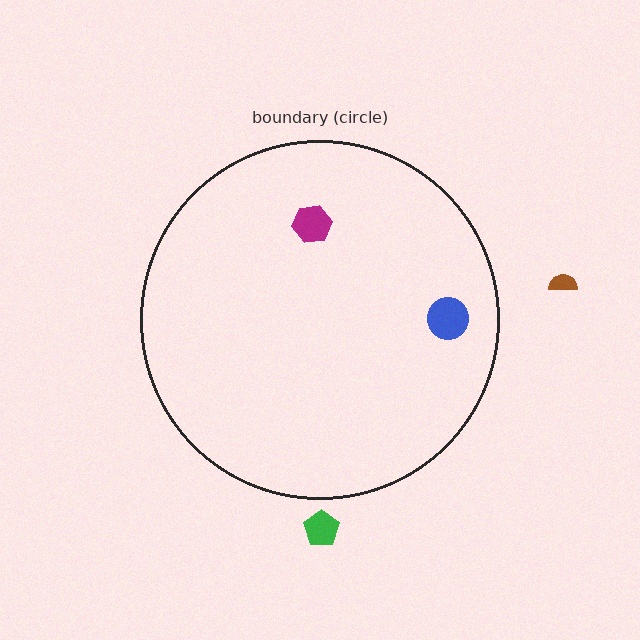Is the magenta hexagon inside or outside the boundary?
Inside.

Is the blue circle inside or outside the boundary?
Inside.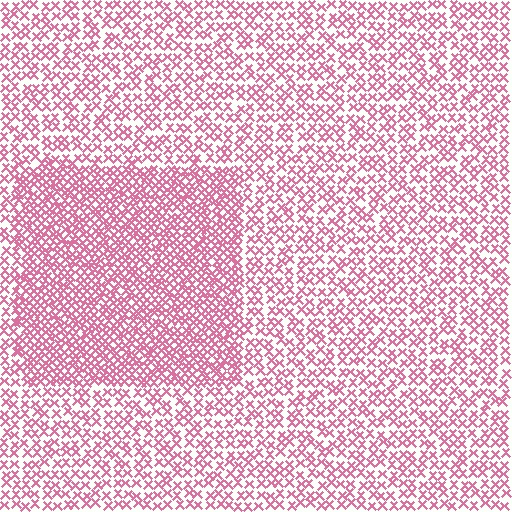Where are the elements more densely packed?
The elements are more densely packed inside the rectangle boundary.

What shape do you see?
I see a rectangle.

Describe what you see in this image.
The image contains small pink elements arranged at two different densities. A rectangle-shaped region is visible where the elements are more densely packed than the surrounding area.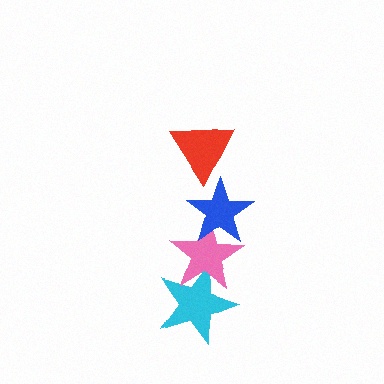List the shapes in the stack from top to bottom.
From top to bottom: the red triangle, the blue star, the pink star, the cyan star.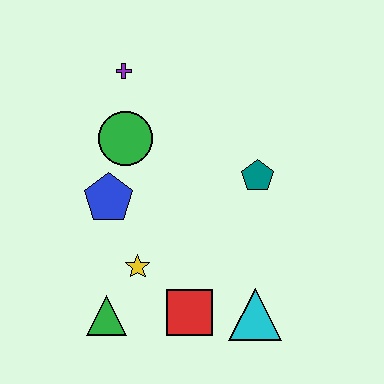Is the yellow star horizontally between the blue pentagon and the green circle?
No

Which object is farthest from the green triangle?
The purple cross is farthest from the green triangle.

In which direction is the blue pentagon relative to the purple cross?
The blue pentagon is below the purple cross.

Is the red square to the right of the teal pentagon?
No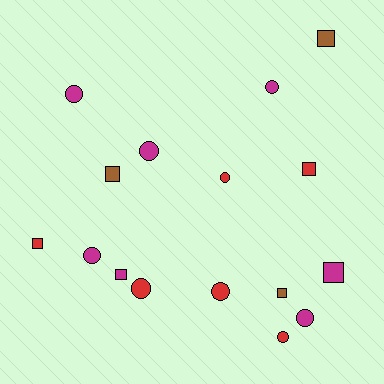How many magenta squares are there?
There are 2 magenta squares.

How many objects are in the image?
There are 16 objects.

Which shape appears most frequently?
Circle, with 9 objects.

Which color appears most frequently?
Magenta, with 7 objects.